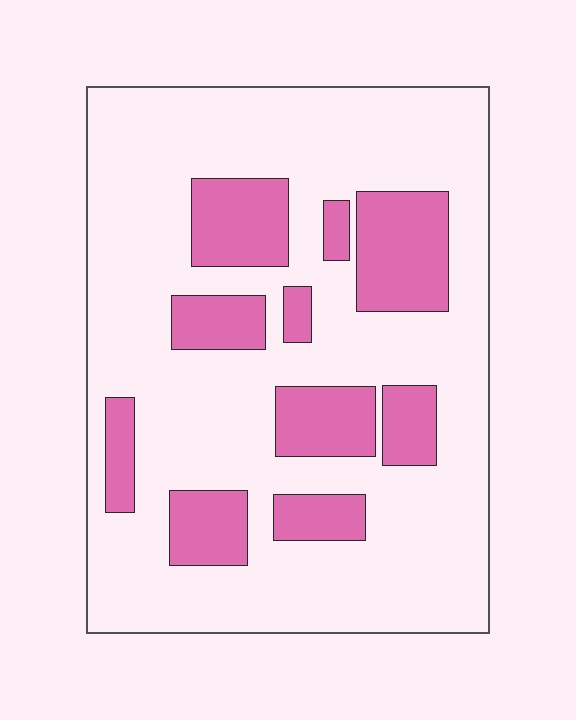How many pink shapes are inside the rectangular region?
10.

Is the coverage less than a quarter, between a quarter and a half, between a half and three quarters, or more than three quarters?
Less than a quarter.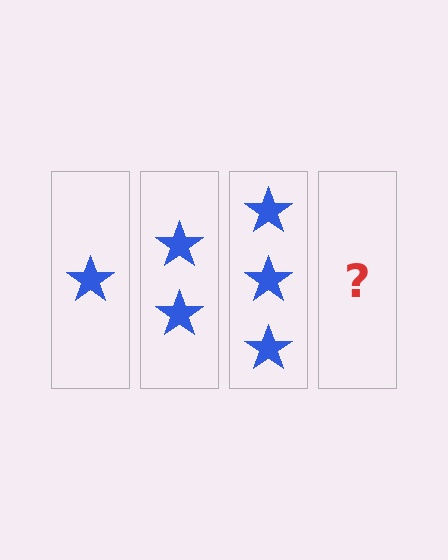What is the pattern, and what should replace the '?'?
The pattern is that each step adds one more star. The '?' should be 4 stars.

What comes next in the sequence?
The next element should be 4 stars.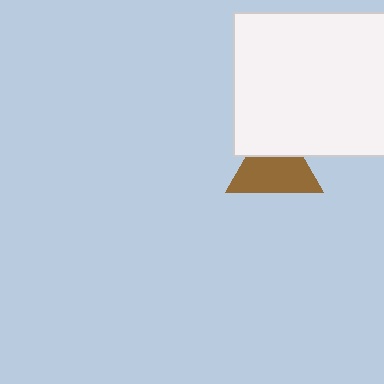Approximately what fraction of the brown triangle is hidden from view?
Roughly 34% of the brown triangle is hidden behind the white rectangle.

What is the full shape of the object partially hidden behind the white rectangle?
The partially hidden object is a brown triangle.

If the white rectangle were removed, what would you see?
You would see the complete brown triangle.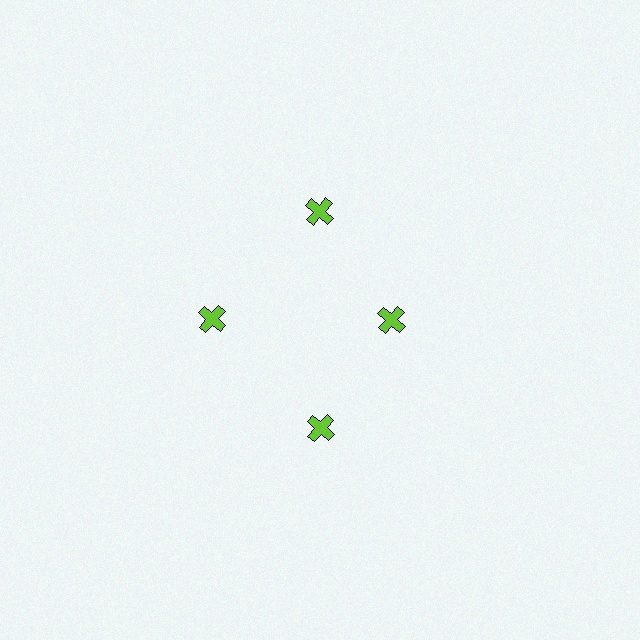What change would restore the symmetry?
The symmetry would be restored by moving it outward, back onto the ring so that all 4 crosses sit at equal angles and equal distance from the center.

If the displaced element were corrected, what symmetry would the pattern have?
It would have 4-fold rotational symmetry — the pattern would map onto itself every 90 degrees.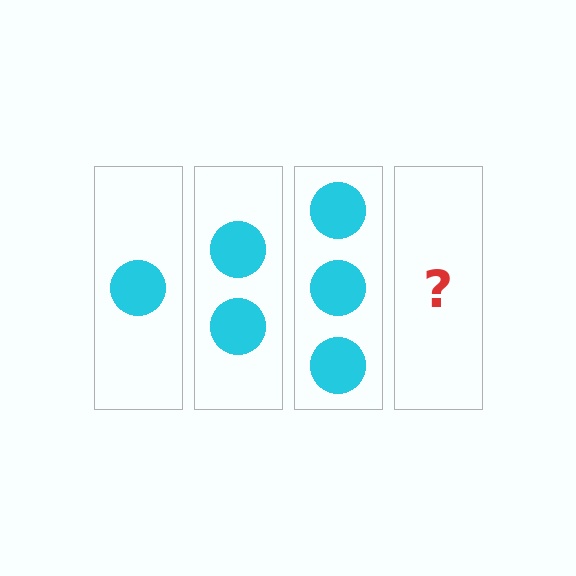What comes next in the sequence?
The next element should be 4 circles.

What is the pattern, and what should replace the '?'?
The pattern is that each step adds one more circle. The '?' should be 4 circles.